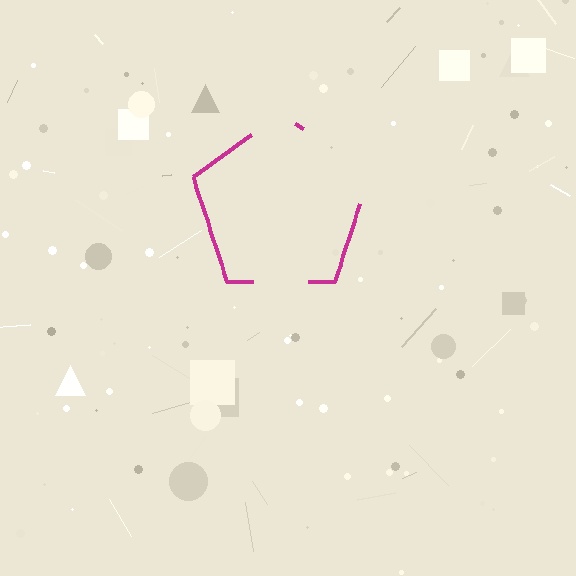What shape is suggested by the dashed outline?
The dashed outline suggests a pentagon.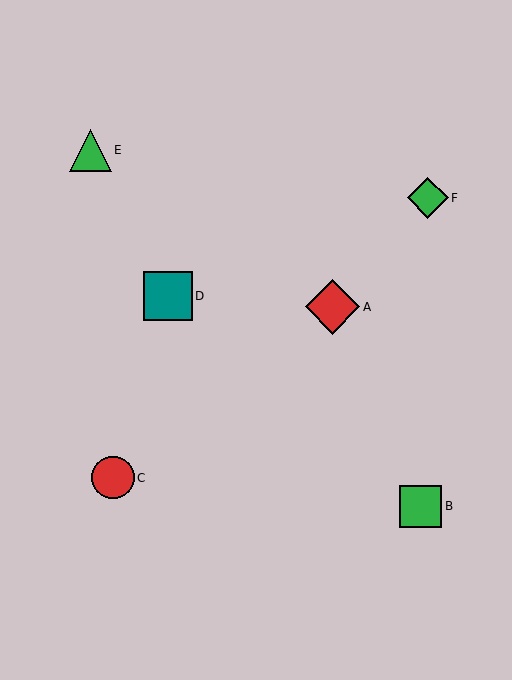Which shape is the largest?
The red diamond (labeled A) is the largest.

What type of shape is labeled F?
Shape F is a green diamond.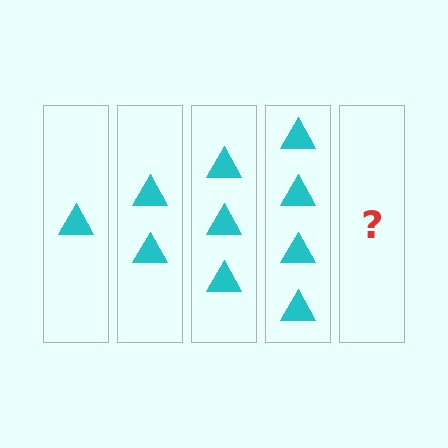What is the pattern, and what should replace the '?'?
The pattern is that each step adds one more triangle. The '?' should be 5 triangles.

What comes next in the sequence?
The next element should be 5 triangles.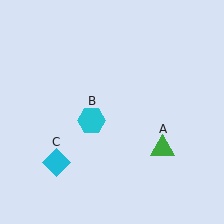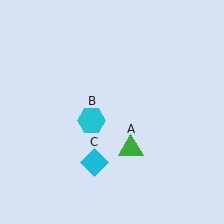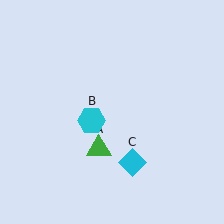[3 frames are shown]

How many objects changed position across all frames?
2 objects changed position: green triangle (object A), cyan diamond (object C).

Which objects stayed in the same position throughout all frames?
Cyan hexagon (object B) remained stationary.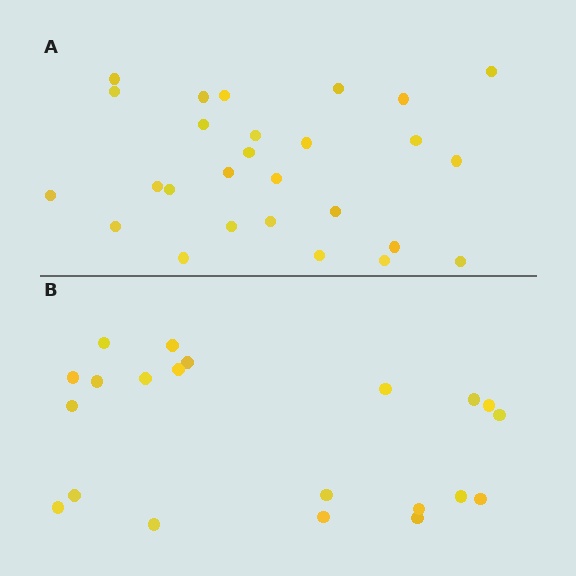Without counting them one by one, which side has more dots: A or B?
Region A (the top region) has more dots.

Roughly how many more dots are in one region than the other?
Region A has about 6 more dots than region B.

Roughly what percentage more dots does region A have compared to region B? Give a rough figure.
About 30% more.